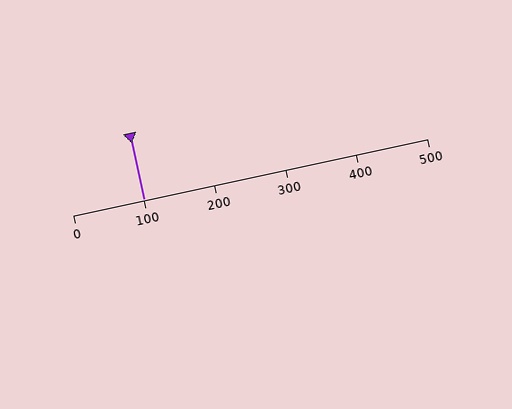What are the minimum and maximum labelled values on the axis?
The axis runs from 0 to 500.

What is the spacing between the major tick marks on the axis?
The major ticks are spaced 100 apart.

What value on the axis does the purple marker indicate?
The marker indicates approximately 100.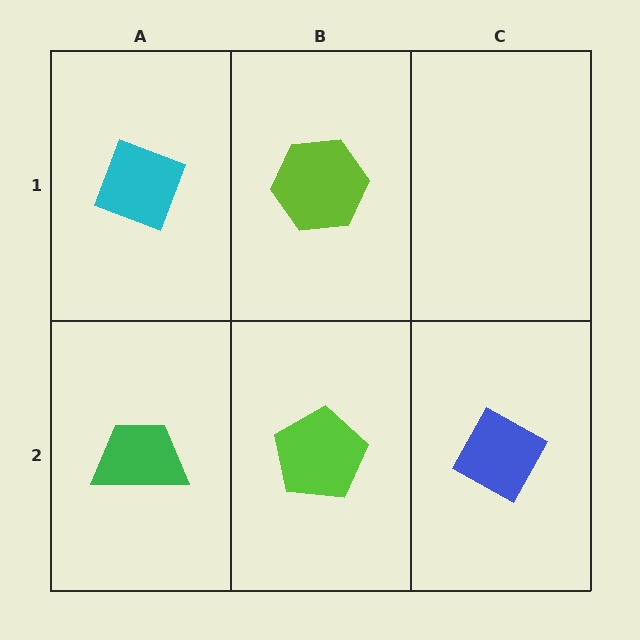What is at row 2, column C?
A blue diamond.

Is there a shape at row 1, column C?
No, that cell is empty.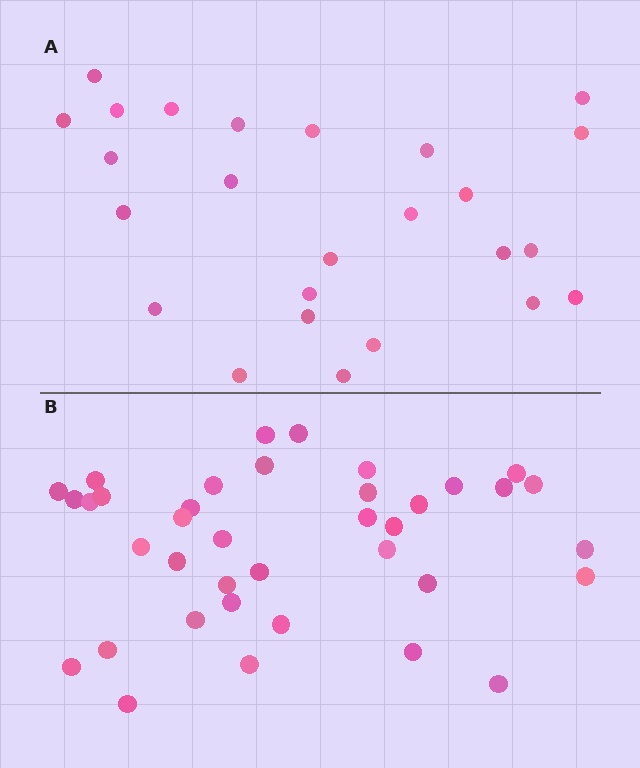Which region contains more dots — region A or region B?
Region B (the bottom region) has more dots.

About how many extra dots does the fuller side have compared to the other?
Region B has approximately 15 more dots than region A.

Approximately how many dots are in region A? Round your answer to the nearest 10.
About 20 dots. (The exact count is 25, which rounds to 20.)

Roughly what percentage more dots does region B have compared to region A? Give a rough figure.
About 50% more.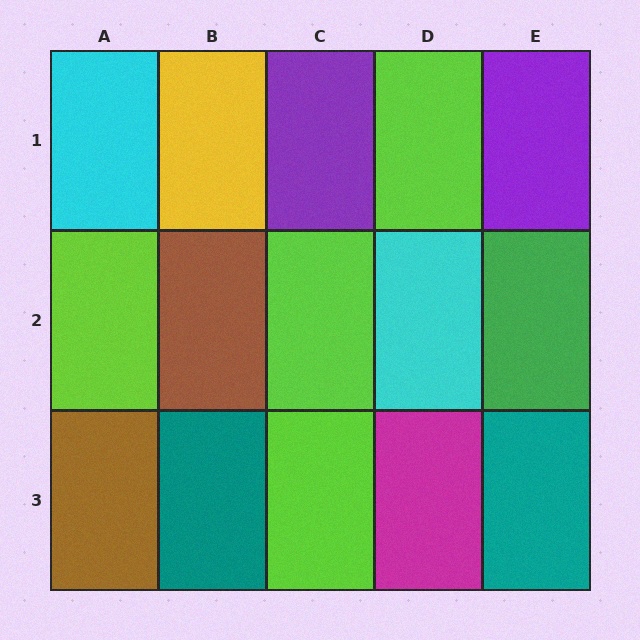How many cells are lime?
4 cells are lime.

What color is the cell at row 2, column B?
Brown.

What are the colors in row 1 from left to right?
Cyan, yellow, purple, lime, purple.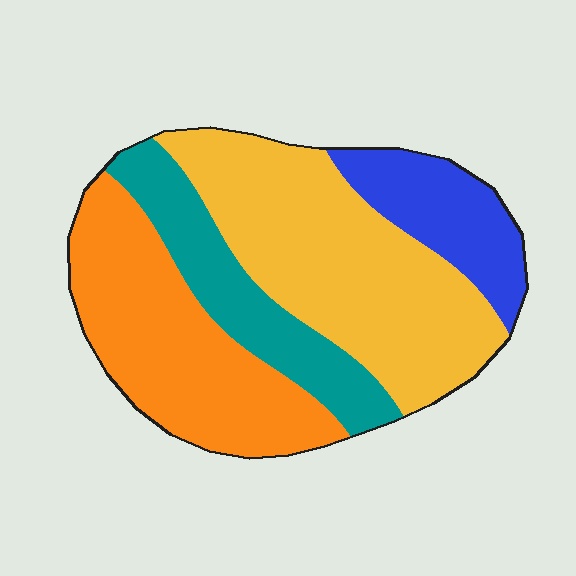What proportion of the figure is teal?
Teal covers 18% of the figure.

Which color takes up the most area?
Yellow, at roughly 40%.